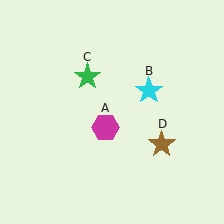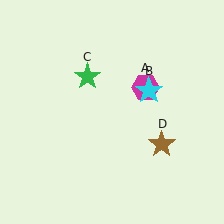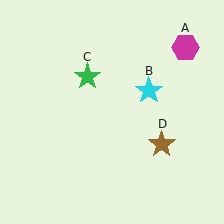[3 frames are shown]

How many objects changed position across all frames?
1 object changed position: magenta hexagon (object A).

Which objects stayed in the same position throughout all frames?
Cyan star (object B) and green star (object C) and brown star (object D) remained stationary.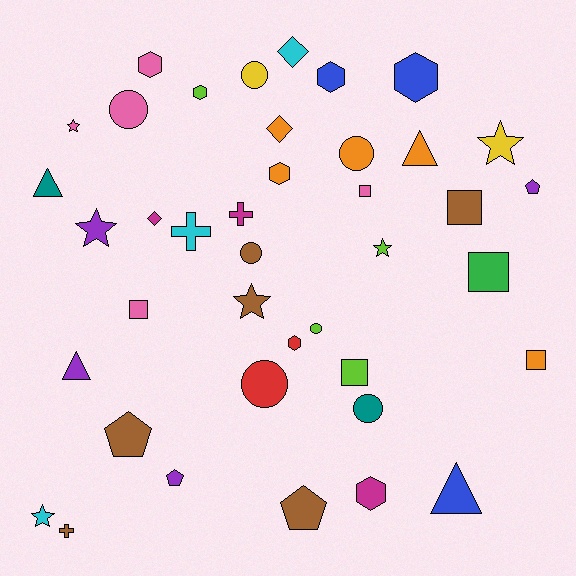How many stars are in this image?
There are 6 stars.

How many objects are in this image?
There are 40 objects.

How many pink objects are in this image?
There are 5 pink objects.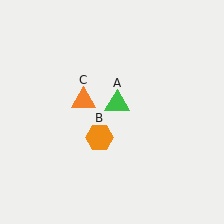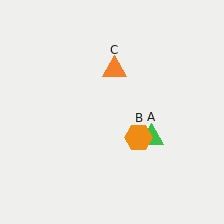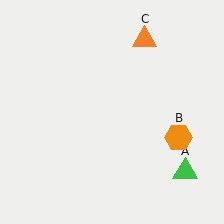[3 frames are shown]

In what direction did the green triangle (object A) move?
The green triangle (object A) moved down and to the right.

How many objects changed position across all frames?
3 objects changed position: green triangle (object A), orange hexagon (object B), orange triangle (object C).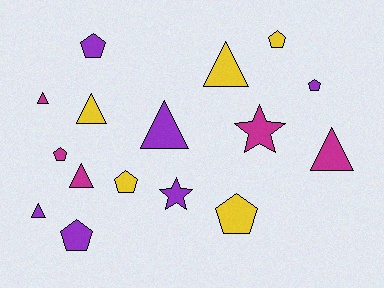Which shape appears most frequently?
Pentagon, with 7 objects.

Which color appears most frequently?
Purple, with 6 objects.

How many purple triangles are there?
There are 2 purple triangles.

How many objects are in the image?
There are 16 objects.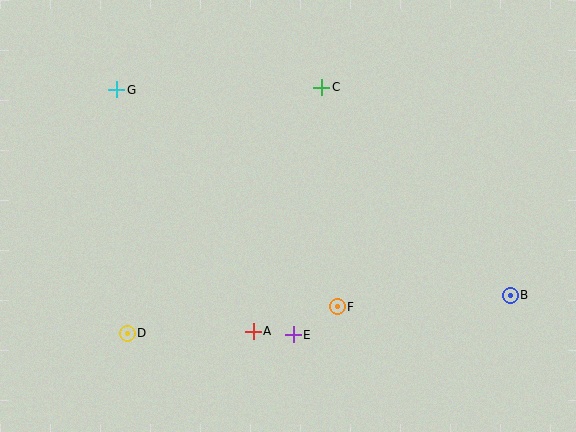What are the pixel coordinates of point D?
Point D is at (127, 333).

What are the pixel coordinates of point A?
Point A is at (253, 331).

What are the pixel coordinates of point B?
Point B is at (510, 295).